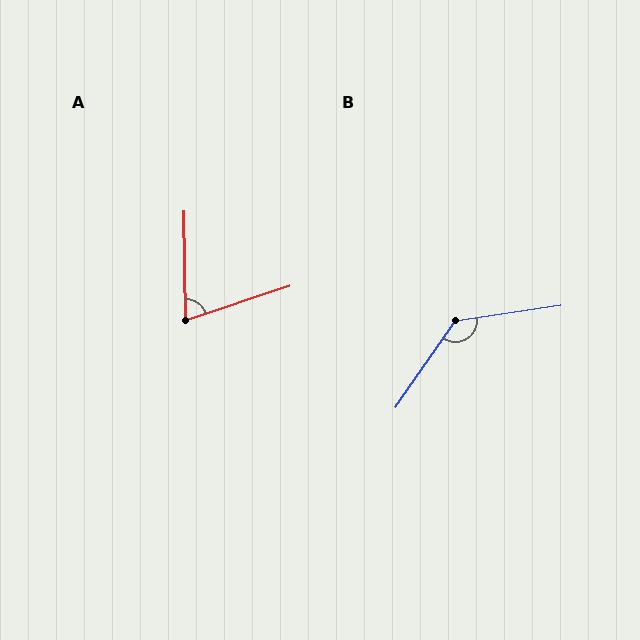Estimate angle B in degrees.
Approximately 133 degrees.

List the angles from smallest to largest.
A (72°), B (133°).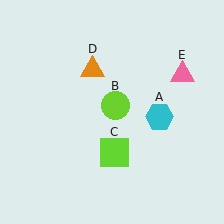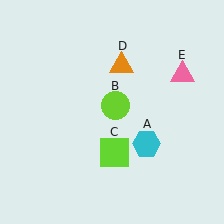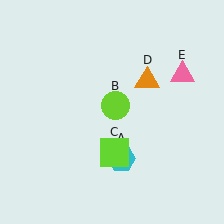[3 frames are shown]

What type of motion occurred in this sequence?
The cyan hexagon (object A), orange triangle (object D) rotated clockwise around the center of the scene.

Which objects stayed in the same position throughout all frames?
Lime circle (object B) and lime square (object C) and pink triangle (object E) remained stationary.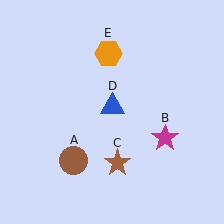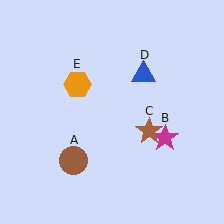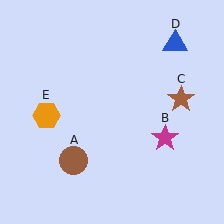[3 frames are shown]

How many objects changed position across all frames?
3 objects changed position: brown star (object C), blue triangle (object D), orange hexagon (object E).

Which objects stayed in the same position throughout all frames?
Brown circle (object A) and magenta star (object B) remained stationary.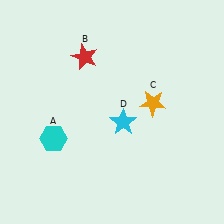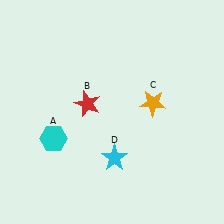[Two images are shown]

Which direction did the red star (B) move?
The red star (B) moved down.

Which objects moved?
The objects that moved are: the red star (B), the cyan star (D).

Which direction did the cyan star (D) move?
The cyan star (D) moved down.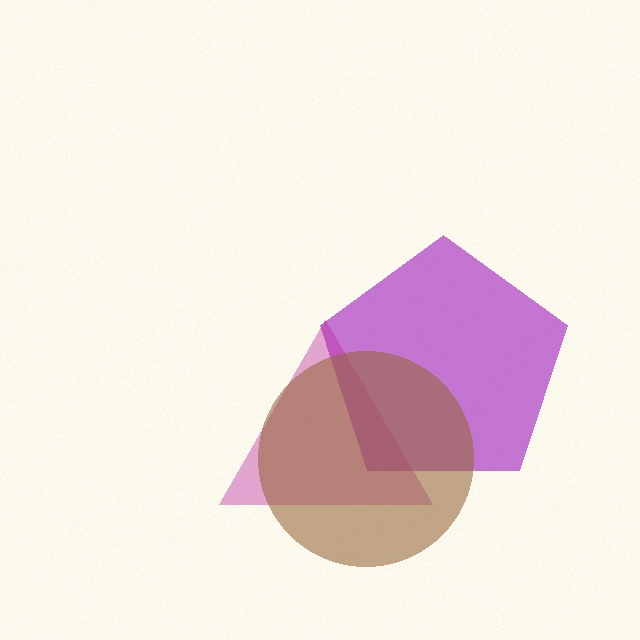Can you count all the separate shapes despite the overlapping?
Yes, there are 3 separate shapes.